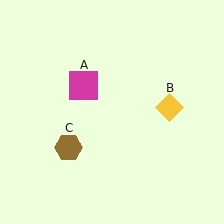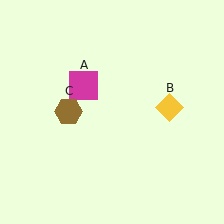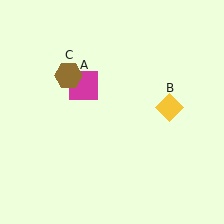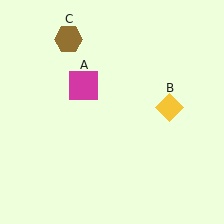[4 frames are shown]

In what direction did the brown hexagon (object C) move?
The brown hexagon (object C) moved up.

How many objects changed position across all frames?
1 object changed position: brown hexagon (object C).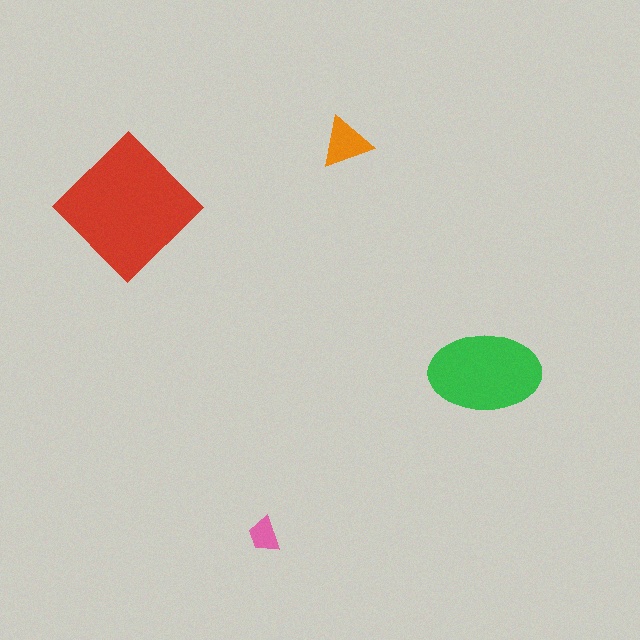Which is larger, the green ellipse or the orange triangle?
The green ellipse.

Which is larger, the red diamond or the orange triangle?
The red diamond.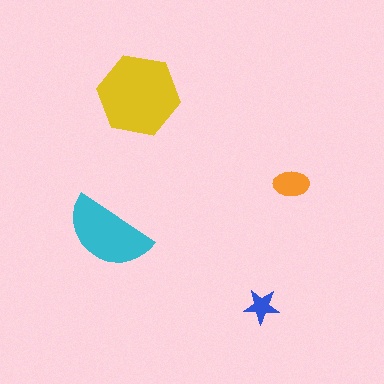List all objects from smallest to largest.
The blue star, the orange ellipse, the cyan semicircle, the yellow hexagon.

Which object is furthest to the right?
The orange ellipse is rightmost.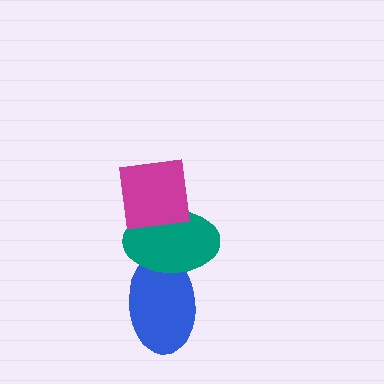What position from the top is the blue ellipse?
The blue ellipse is 3rd from the top.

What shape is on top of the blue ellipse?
The teal ellipse is on top of the blue ellipse.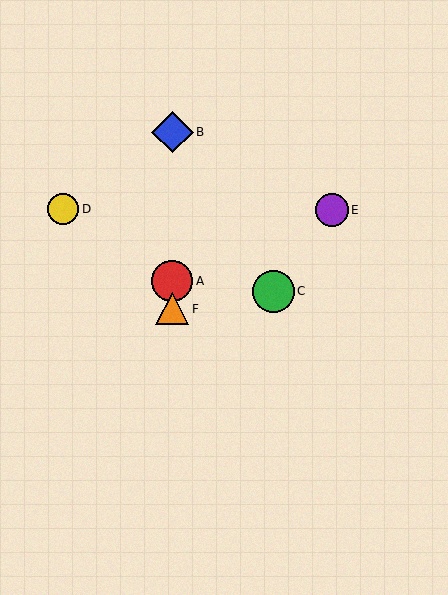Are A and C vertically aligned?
No, A is at x≈172 and C is at x≈273.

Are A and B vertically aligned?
Yes, both are at x≈172.